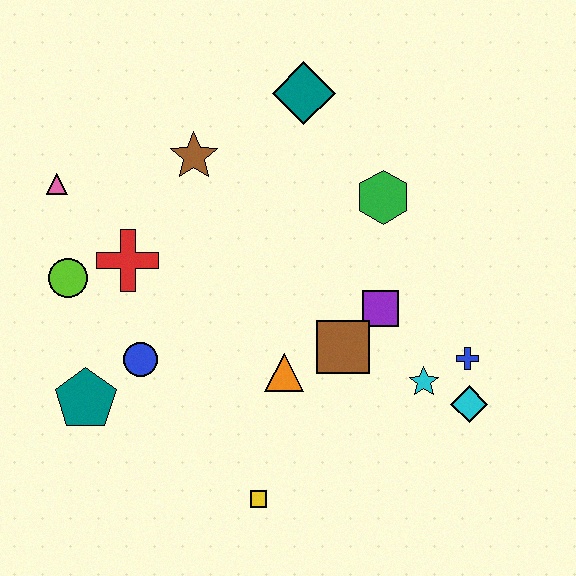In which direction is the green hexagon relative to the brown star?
The green hexagon is to the right of the brown star.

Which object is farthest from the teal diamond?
The yellow square is farthest from the teal diamond.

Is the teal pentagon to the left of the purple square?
Yes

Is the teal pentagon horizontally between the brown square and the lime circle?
Yes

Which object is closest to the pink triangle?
The lime circle is closest to the pink triangle.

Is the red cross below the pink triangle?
Yes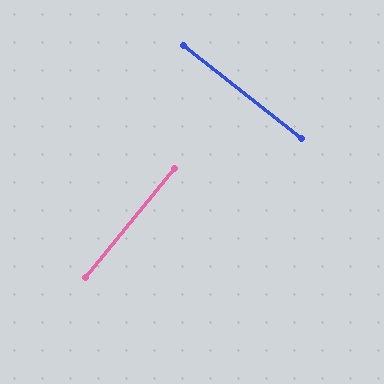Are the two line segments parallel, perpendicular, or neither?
Perpendicular — they meet at approximately 89°.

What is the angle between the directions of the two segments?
Approximately 89 degrees.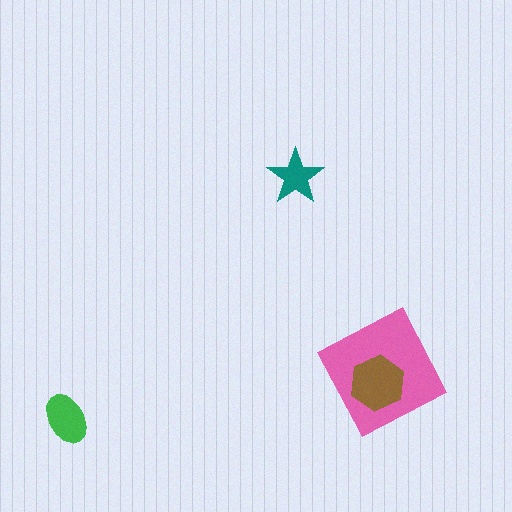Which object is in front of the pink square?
The brown hexagon is in front of the pink square.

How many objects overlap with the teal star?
0 objects overlap with the teal star.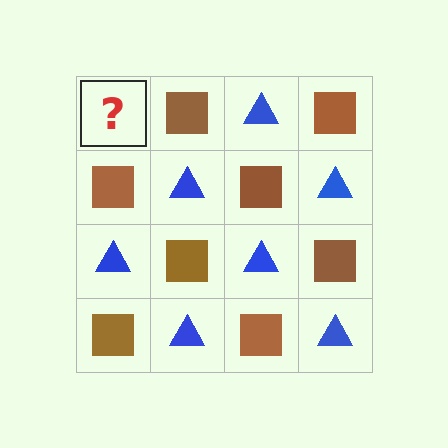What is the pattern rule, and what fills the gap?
The rule is that it alternates blue triangle and brown square in a checkerboard pattern. The gap should be filled with a blue triangle.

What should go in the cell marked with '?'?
The missing cell should contain a blue triangle.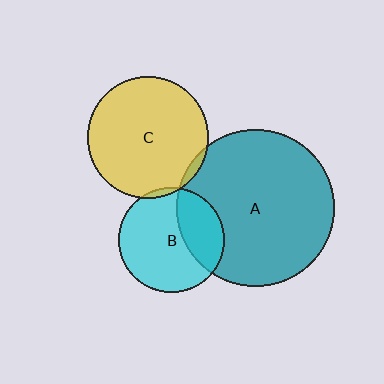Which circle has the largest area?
Circle A (teal).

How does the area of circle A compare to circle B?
Approximately 2.2 times.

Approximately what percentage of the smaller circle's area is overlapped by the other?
Approximately 5%.